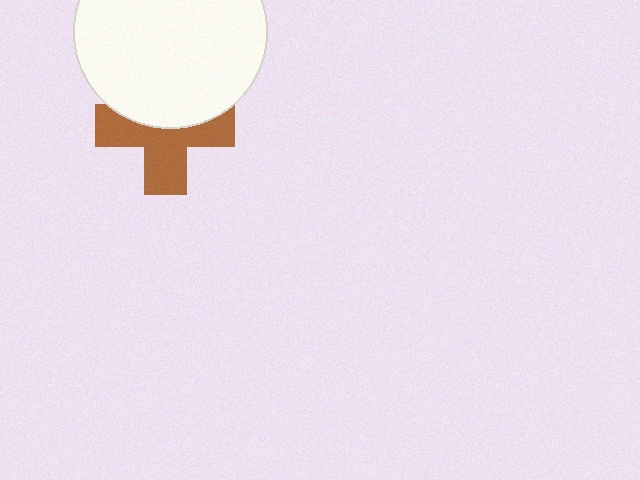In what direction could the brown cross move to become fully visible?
The brown cross could move down. That would shift it out from behind the white circle entirely.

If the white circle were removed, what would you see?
You would see the complete brown cross.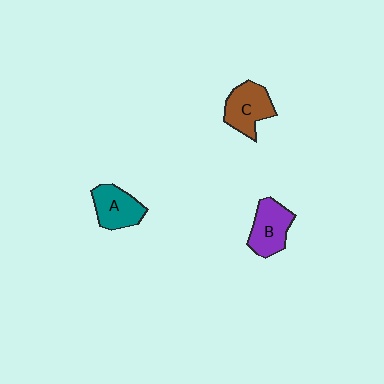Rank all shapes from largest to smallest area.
From largest to smallest: C (brown), B (purple), A (teal).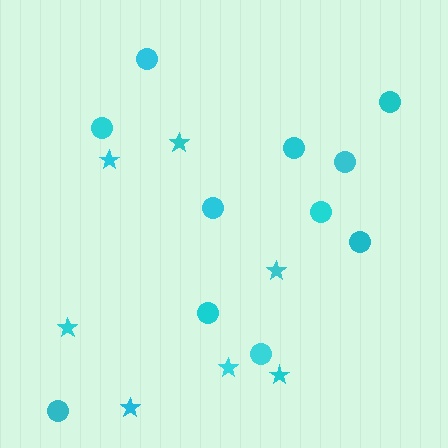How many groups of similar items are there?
There are 2 groups: one group of stars (7) and one group of circles (11).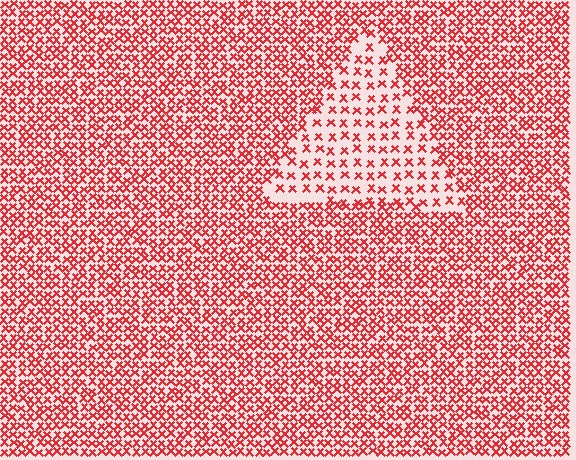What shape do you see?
I see a triangle.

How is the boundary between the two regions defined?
The boundary is defined by a change in element density (approximately 2.2x ratio). All elements are the same color, size, and shape.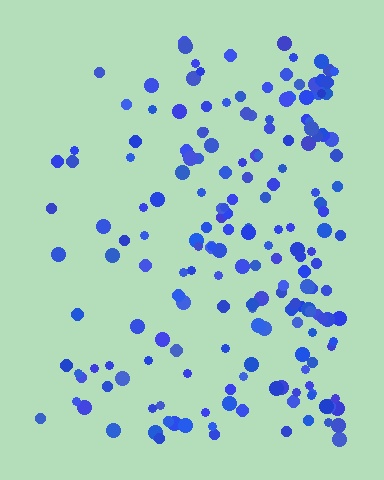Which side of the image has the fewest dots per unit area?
The left.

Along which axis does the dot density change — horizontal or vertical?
Horizontal.